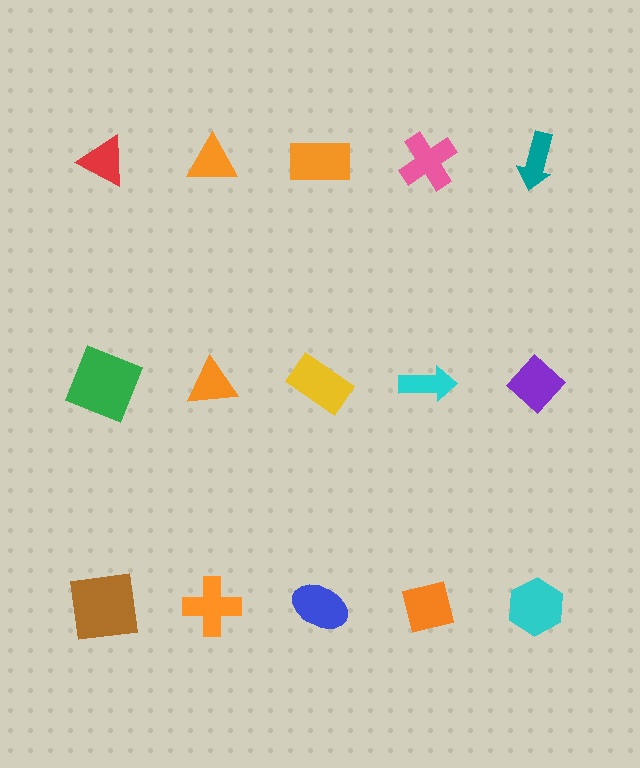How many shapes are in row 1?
5 shapes.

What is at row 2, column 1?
A green square.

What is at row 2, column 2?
An orange triangle.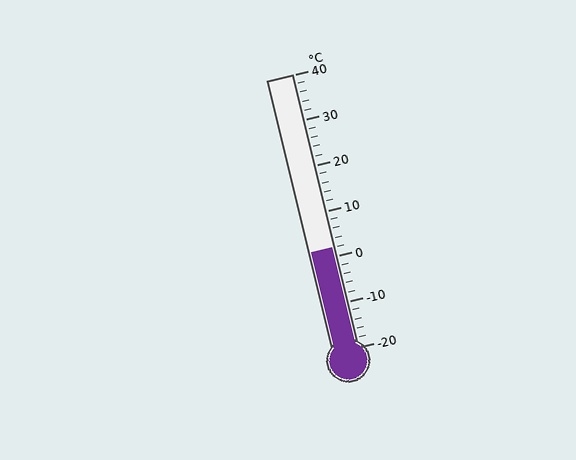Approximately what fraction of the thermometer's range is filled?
The thermometer is filled to approximately 35% of its range.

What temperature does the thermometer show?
The thermometer shows approximately 2°C.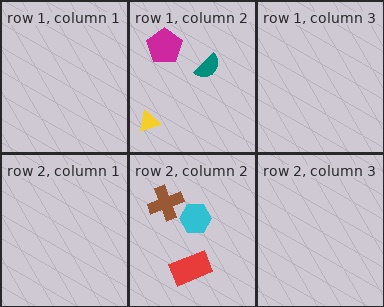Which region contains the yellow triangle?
The row 1, column 2 region.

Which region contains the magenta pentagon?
The row 1, column 2 region.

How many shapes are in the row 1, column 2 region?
3.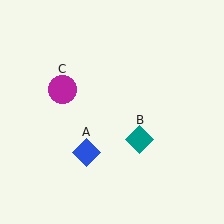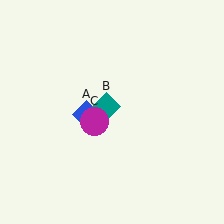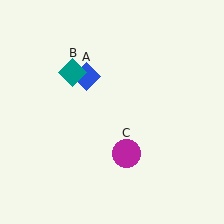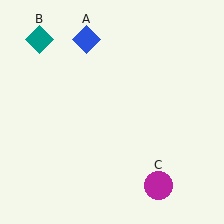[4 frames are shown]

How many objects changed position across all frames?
3 objects changed position: blue diamond (object A), teal diamond (object B), magenta circle (object C).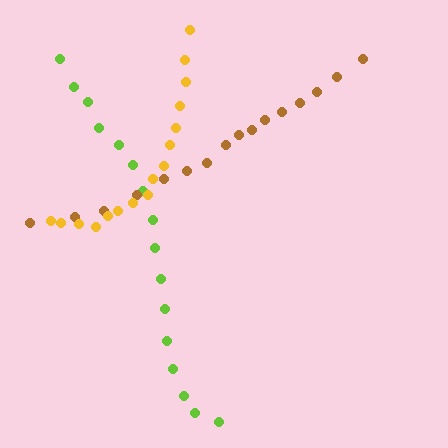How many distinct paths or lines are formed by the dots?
There are 3 distinct paths.